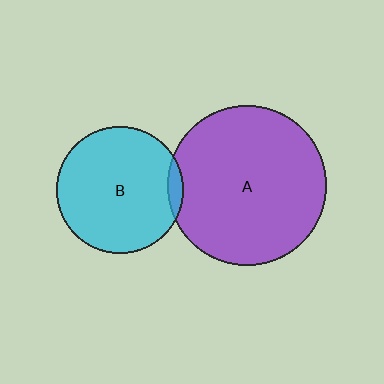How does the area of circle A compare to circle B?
Approximately 1.6 times.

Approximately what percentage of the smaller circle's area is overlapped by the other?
Approximately 5%.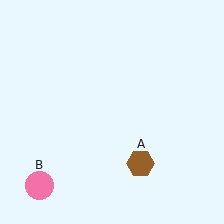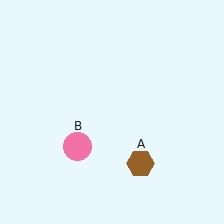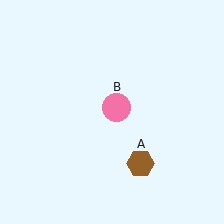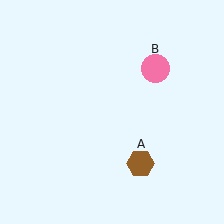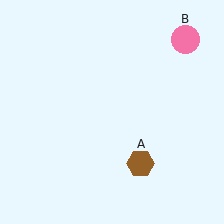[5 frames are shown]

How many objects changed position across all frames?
1 object changed position: pink circle (object B).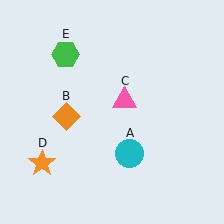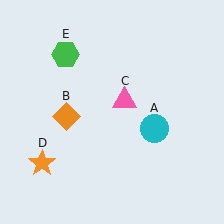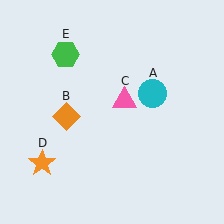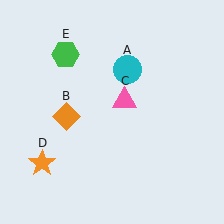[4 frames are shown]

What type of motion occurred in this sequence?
The cyan circle (object A) rotated counterclockwise around the center of the scene.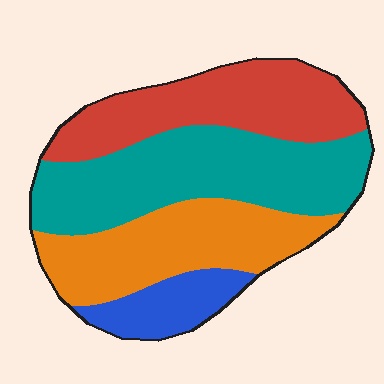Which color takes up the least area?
Blue, at roughly 10%.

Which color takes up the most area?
Teal, at roughly 35%.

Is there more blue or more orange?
Orange.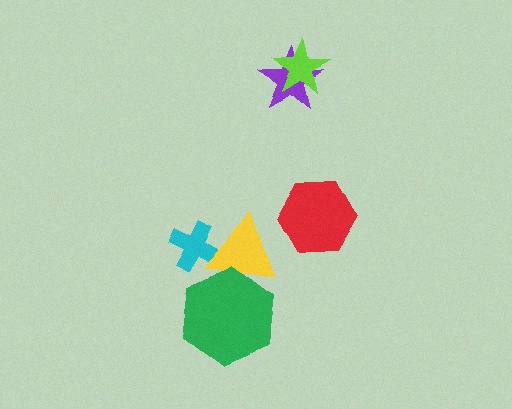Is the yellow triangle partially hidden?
Yes, it is partially covered by another shape.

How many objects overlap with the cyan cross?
1 object overlaps with the cyan cross.